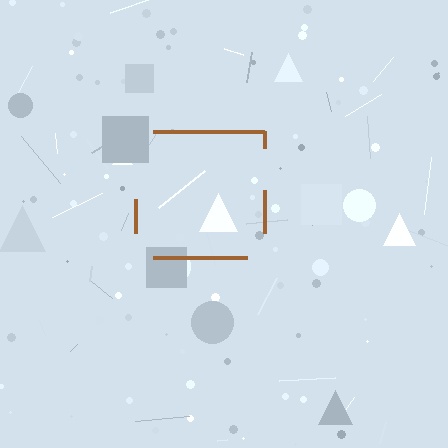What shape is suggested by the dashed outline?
The dashed outline suggests a square.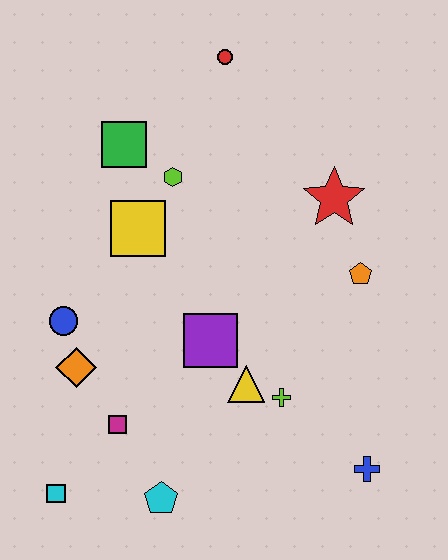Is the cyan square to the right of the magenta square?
No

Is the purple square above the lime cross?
Yes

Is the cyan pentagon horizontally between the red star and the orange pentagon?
No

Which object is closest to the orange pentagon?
The red star is closest to the orange pentagon.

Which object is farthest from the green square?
The blue cross is farthest from the green square.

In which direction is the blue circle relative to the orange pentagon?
The blue circle is to the left of the orange pentagon.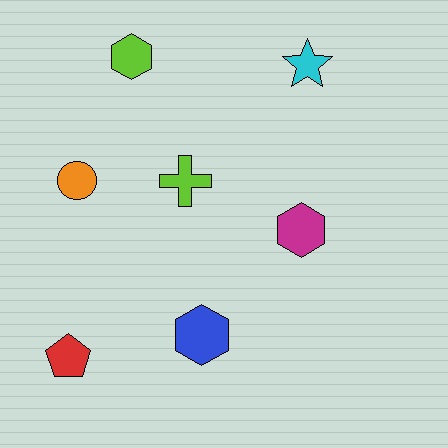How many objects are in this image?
There are 7 objects.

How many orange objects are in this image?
There is 1 orange object.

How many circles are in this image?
There is 1 circle.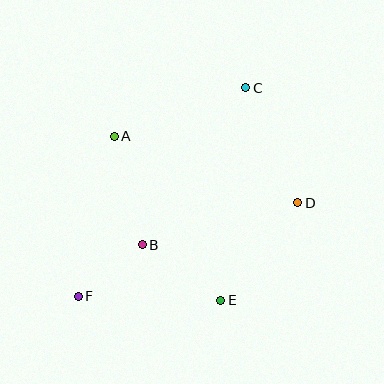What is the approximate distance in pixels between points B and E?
The distance between B and E is approximately 96 pixels.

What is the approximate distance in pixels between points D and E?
The distance between D and E is approximately 124 pixels.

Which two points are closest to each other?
Points B and F are closest to each other.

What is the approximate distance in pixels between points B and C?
The distance between B and C is approximately 188 pixels.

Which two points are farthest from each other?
Points C and F are farthest from each other.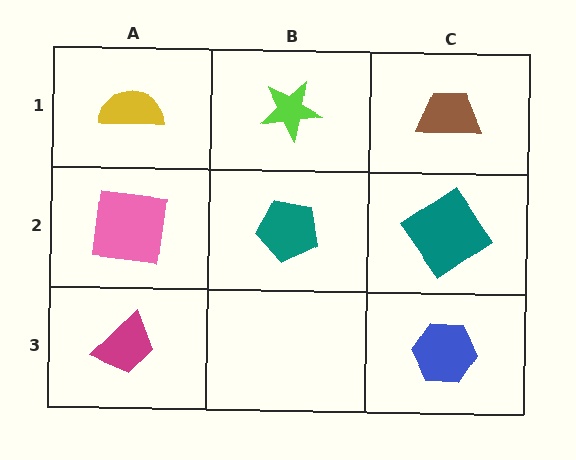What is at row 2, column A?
A pink square.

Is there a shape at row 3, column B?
No, that cell is empty.